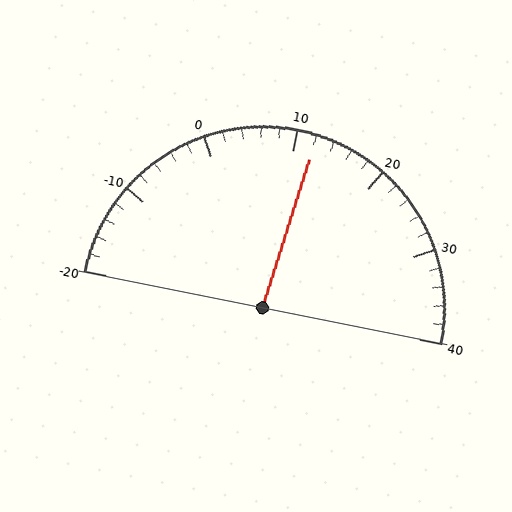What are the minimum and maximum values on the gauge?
The gauge ranges from -20 to 40.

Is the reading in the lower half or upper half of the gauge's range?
The reading is in the upper half of the range (-20 to 40).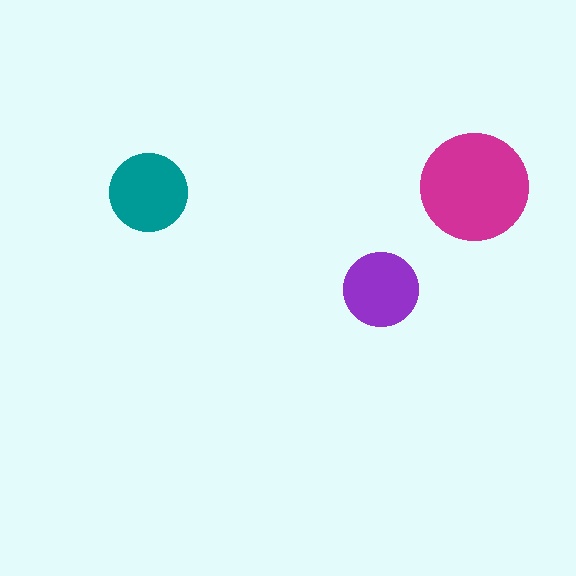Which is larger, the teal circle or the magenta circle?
The magenta one.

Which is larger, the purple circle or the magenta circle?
The magenta one.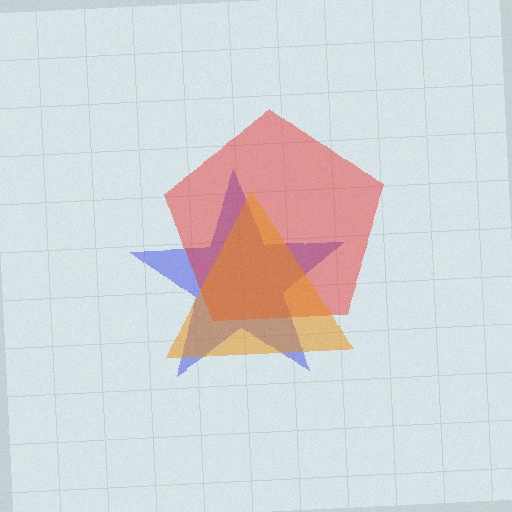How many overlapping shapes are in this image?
There are 3 overlapping shapes in the image.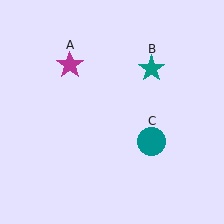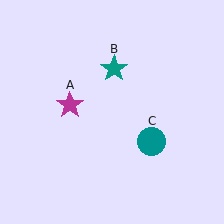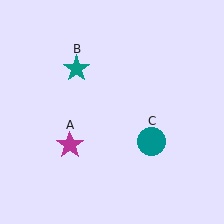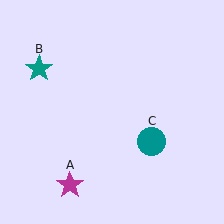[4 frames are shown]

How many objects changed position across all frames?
2 objects changed position: magenta star (object A), teal star (object B).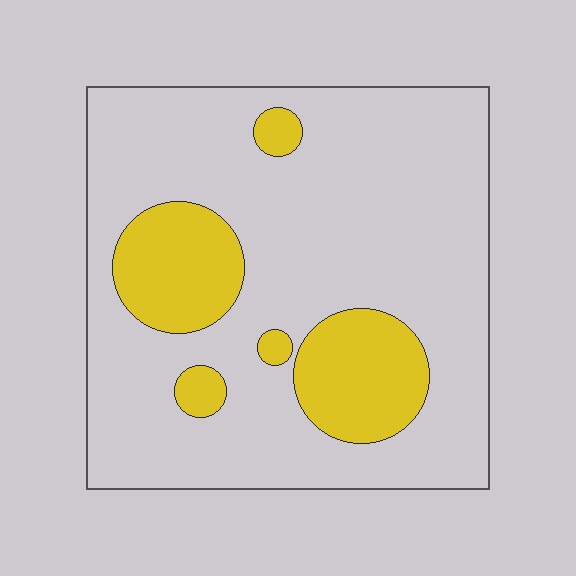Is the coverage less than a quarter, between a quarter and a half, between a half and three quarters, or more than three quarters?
Less than a quarter.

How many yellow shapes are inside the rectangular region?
5.